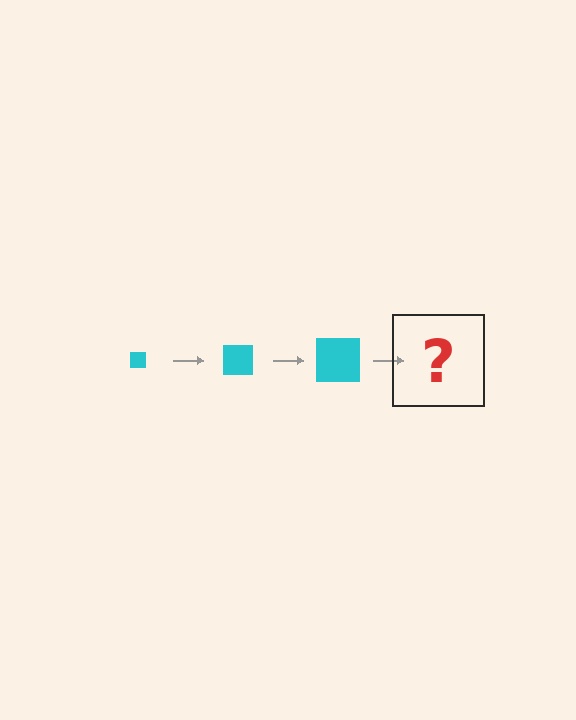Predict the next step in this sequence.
The next step is a cyan square, larger than the previous one.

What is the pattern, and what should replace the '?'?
The pattern is that the square gets progressively larger each step. The '?' should be a cyan square, larger than the previous one.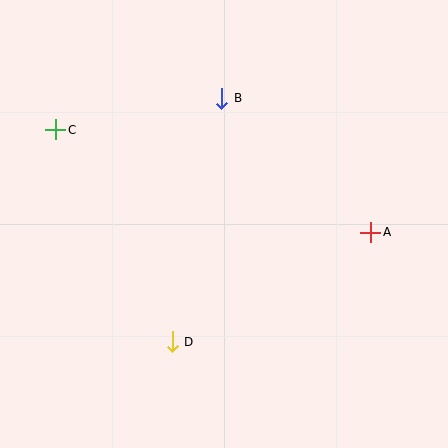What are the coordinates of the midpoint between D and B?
The midpoint between D and B is at (197, 220).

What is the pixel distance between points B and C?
The distance between B and C is 169 pixels.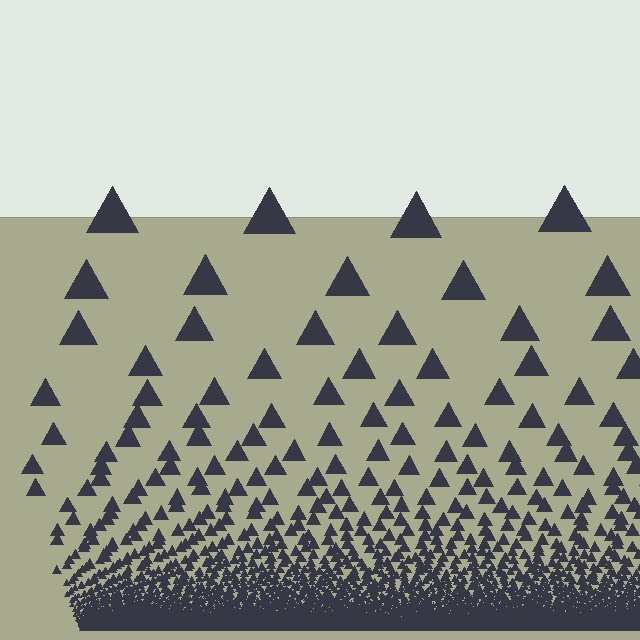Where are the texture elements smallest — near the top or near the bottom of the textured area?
Near the bottom.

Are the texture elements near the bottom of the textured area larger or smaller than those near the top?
Smaller. The gradient is inverted — elements near the bottom are smaller and denser.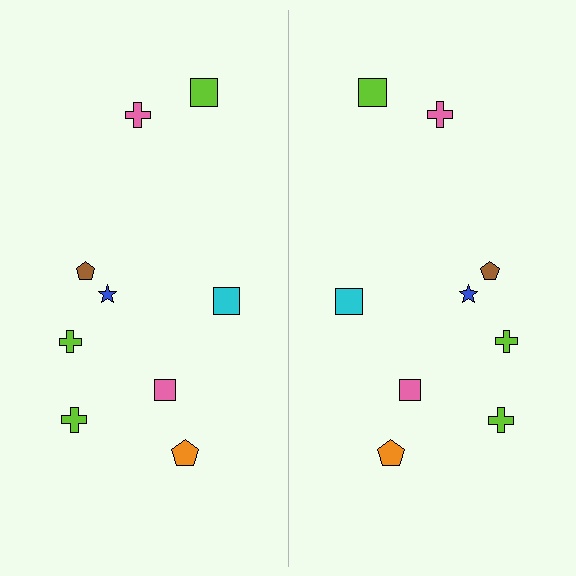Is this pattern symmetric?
Yes, this pattern has bilateral (reflection) symmetry.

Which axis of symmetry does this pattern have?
The pattern has a vertical axis of symmetry running through the center of the image.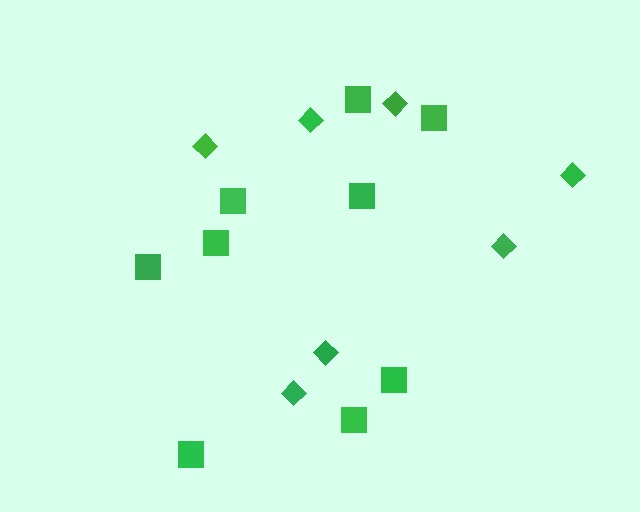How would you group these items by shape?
There are 2 groups: one group of squares (9) and one group of diamonds (7).